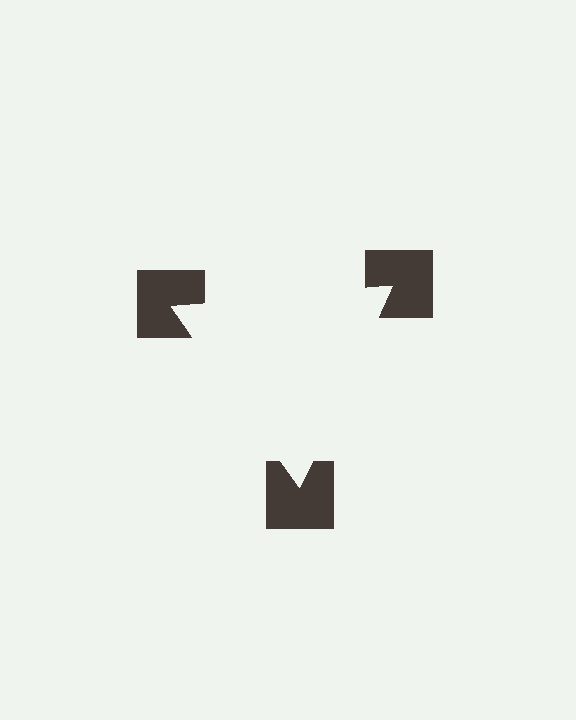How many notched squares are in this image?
There are 3 — one at each vertex of the illusory triangle.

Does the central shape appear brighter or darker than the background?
It typically appears slightly brighter than the background, even though no actual brightness change is drawn.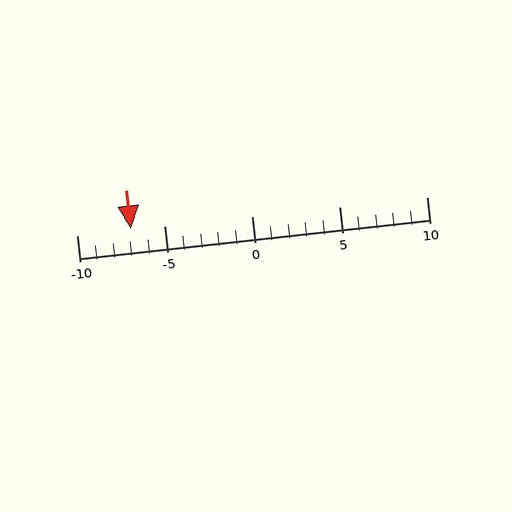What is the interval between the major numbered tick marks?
The major tick marks are spaced 5 units apart.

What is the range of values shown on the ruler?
The ruler shows values from -10 to 10.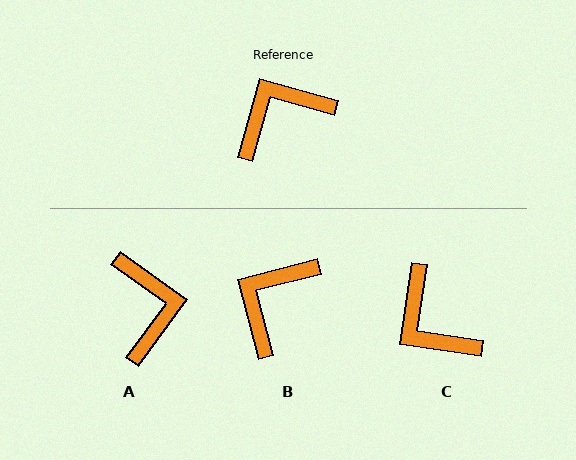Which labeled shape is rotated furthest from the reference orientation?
A, about 110 degrees away.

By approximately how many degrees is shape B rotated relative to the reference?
Approximately 30 degrees counter-clockwise.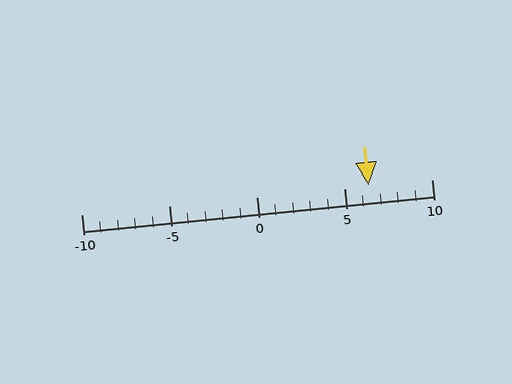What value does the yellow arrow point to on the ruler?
The yellow arrow points to approximately 6.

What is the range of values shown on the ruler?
The ruler shows values from -10 to 10.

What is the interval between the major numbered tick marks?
The major tick marks are spaced 5 units apart.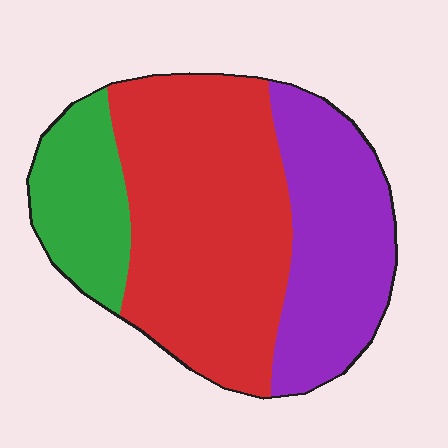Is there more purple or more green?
Purple.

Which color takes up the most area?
Red, at roughly 50%.